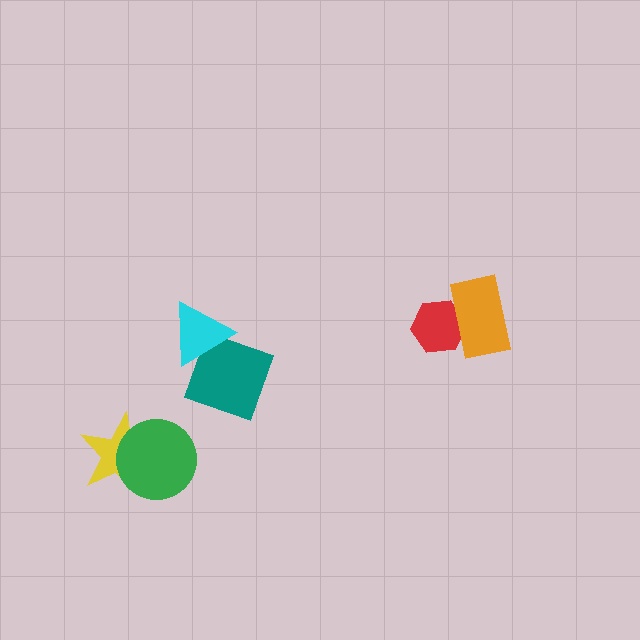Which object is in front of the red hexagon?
The orange rectangle is in front of the red hexagon.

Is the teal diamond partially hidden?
Yes, it is partially covered by another shape.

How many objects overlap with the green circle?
1 object overlaps with the green circle.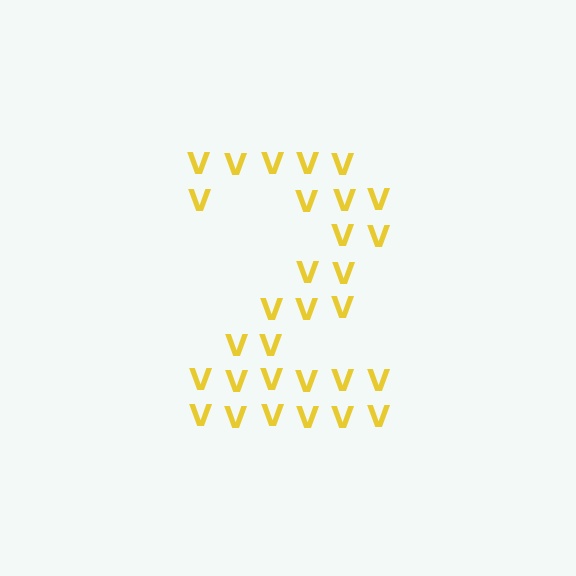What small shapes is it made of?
It is made of small letter V's.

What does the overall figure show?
The overall figure shows the digit 2.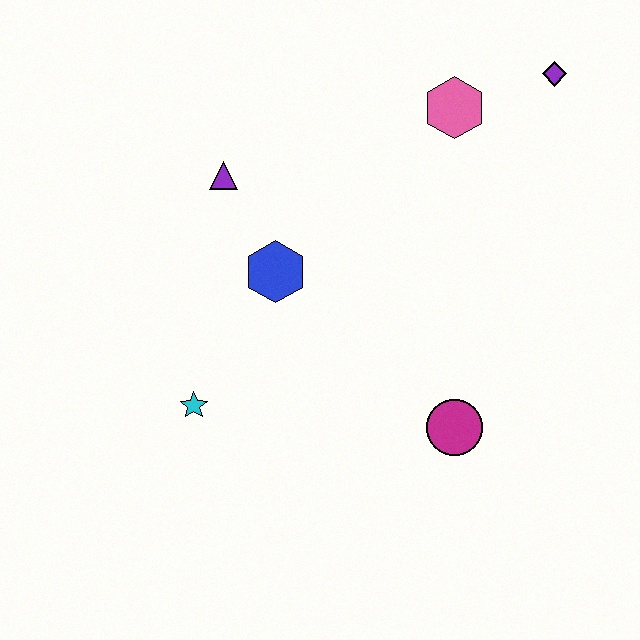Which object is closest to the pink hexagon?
The purple diamond is closest to the pink hexagon.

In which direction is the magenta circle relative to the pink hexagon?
The magenta circle is below the pink hexagon.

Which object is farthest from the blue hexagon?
The purple diamond is farthest from the blue hexagon.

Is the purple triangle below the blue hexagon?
No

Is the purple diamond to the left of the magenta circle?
No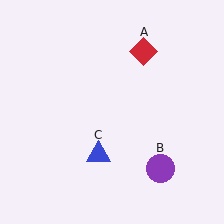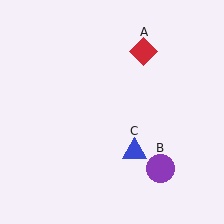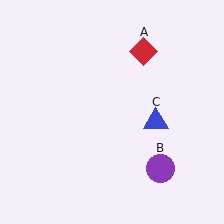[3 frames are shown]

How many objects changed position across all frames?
1 object changed position: blue triangle (object C).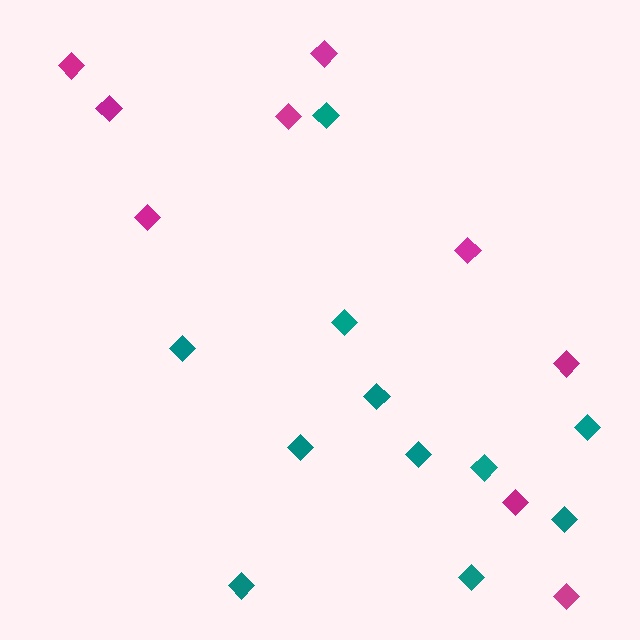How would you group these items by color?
There are 2 groups: one group of magenta diamonds (9) and one group of teal diamonds (11).